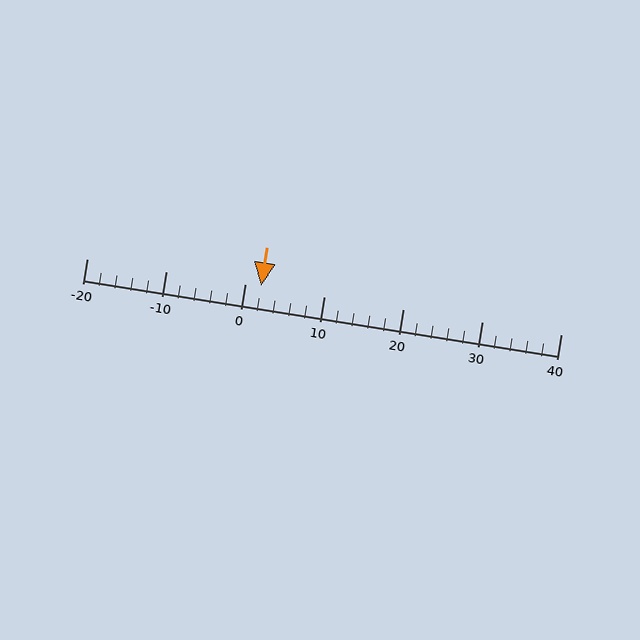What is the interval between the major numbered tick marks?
The major tick marks are spaced 10 units apart.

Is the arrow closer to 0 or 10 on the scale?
The arrow is closer to 0.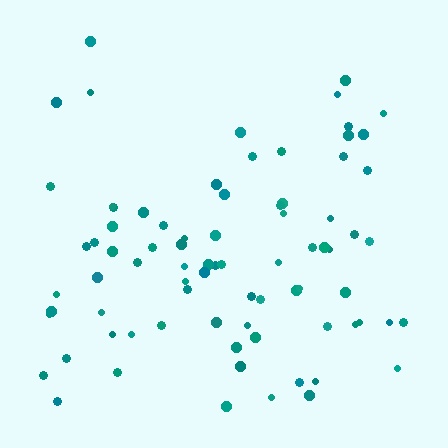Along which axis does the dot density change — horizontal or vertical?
Vertical.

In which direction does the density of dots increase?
From top to bottom, with the bottom side densest.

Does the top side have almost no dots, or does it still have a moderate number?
Still a moderate number, just noticeably fewer than the bottom.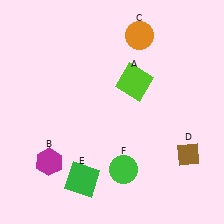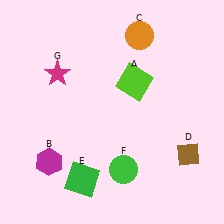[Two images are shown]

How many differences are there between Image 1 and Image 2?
There is 1 difference between the two images.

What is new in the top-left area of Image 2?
A magenta star (G) was added in the top-left area of Image 2.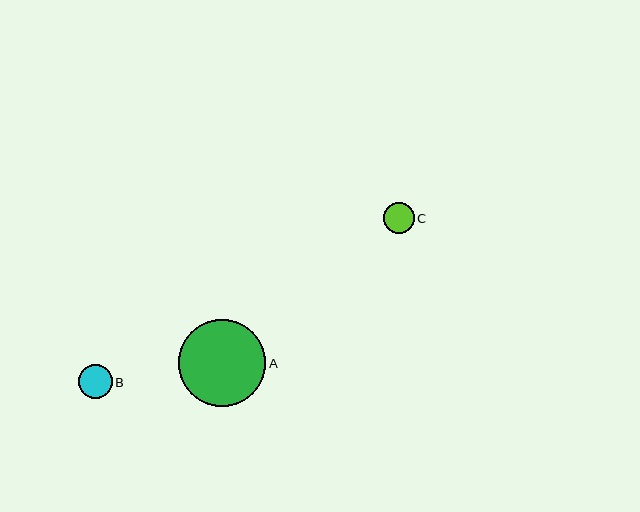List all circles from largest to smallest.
From largest to smallest: A, B, C.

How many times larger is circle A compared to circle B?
Circle A is approximately 2.6 times the size of circle B.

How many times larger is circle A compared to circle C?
Circle A is approximately 2.9 times the size of circle C.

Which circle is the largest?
Circle A is the largest with a size of approximately 87 pixels.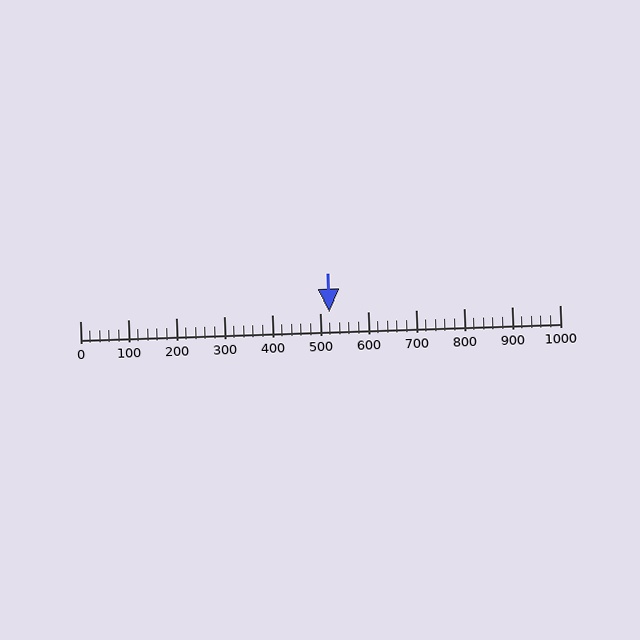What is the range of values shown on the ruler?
The ruler shows values from 0 to 1000.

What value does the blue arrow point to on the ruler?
The blue arrow points to approximately 520.